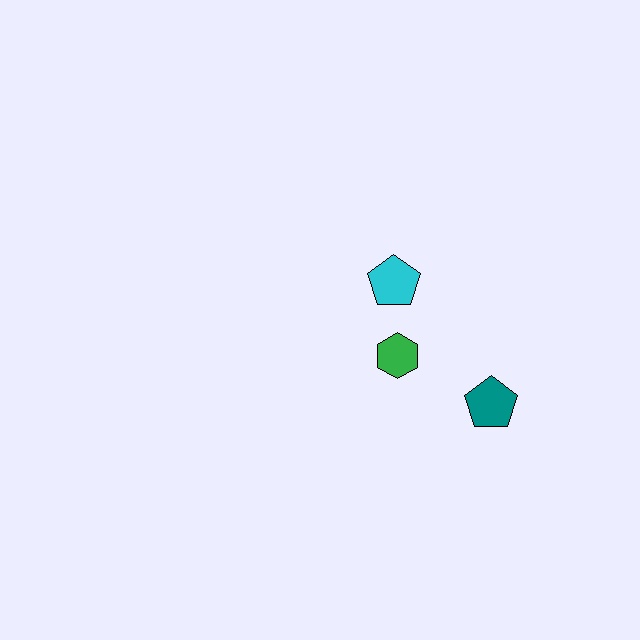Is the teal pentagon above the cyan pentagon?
No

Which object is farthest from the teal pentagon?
The cyan pentagon is farthest from the teal pentagon.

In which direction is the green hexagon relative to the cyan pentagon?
The green hexagon is below the cyan pentagon.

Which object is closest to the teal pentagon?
The green hexagon is closest to the teal pentagon.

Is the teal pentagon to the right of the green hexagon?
Yes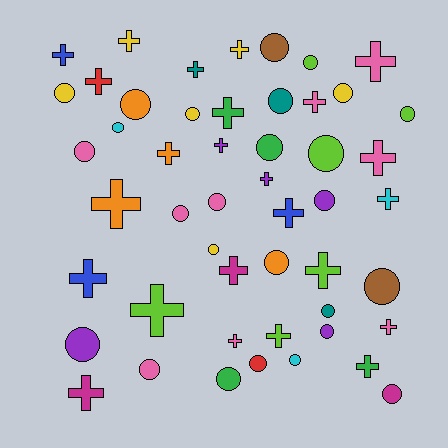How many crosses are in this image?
There are 24 crosses.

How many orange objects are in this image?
There are 4 orange objects.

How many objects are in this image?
There are 50 objects.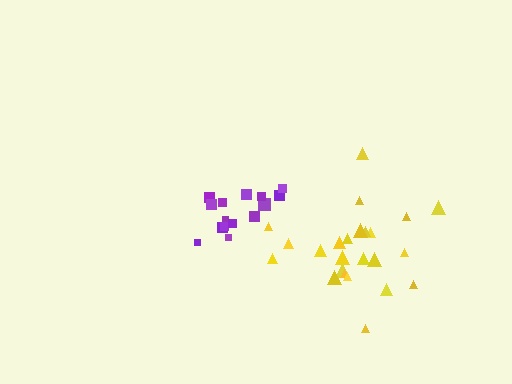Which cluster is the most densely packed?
Purple.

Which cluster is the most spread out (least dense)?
Yellow.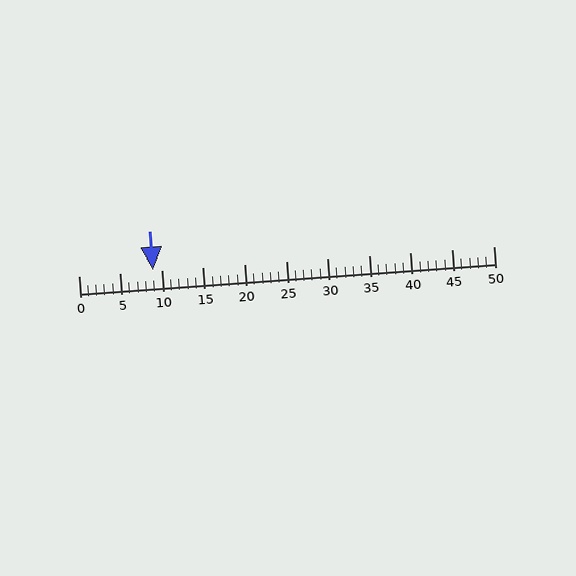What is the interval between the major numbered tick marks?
The major tick marks are spaced 5 units apart.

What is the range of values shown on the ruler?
The ruler shows values from 0 to 50.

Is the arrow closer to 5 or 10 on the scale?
The arrow is closer to 10.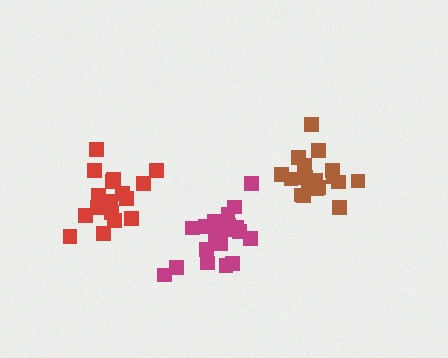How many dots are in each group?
Group 1: 19 dots, Group 2: 18 dots, Group 3: 21 dots (58 total).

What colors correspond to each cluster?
The clusters are colored: red, brown, magenta.